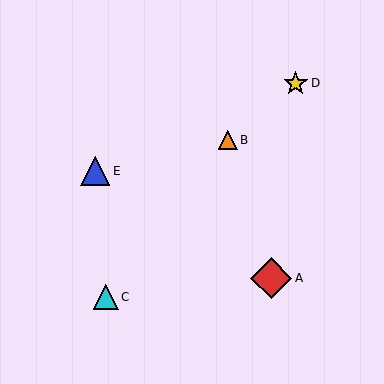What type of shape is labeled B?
Shape B is an orange triangle.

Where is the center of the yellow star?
The center of the yellow star is at (296, 83).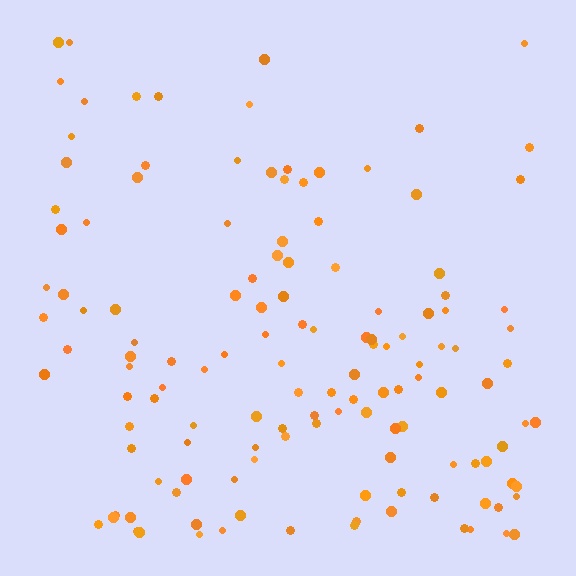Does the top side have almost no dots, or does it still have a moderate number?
Still a moderate number, just noticeably fewer than the bottom.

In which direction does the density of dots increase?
From top to bottom, with the bottom side densest.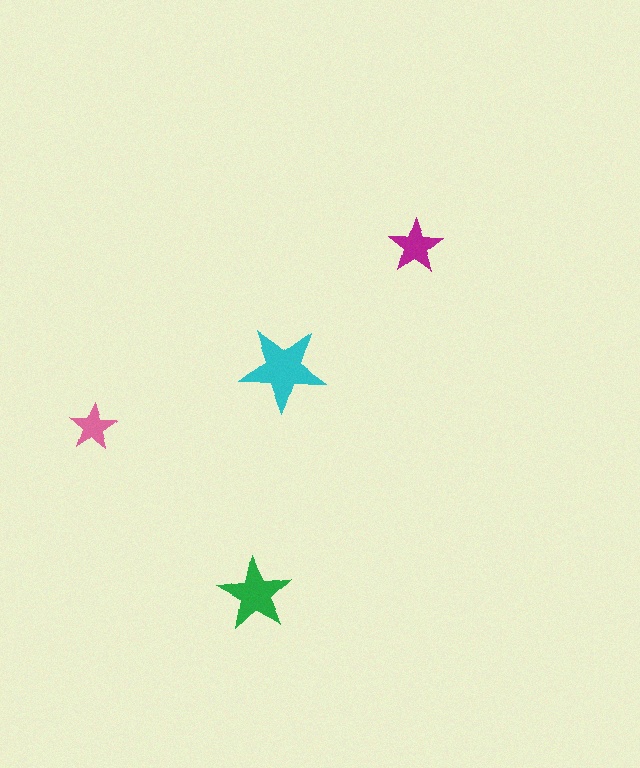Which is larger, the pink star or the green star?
The green one.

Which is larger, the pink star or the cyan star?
The cyan one.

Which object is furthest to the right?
The magenta star is rightmost.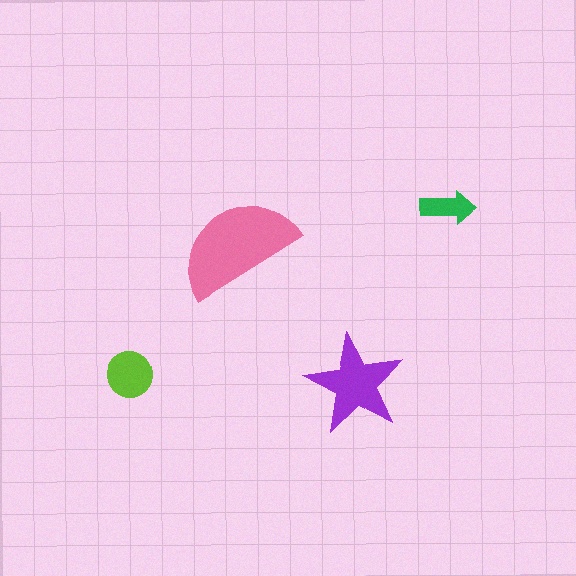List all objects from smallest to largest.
The green arrow, the lime circle, the purple star, the pink semicircle.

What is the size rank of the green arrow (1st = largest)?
4th.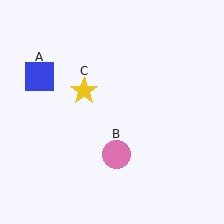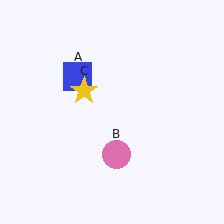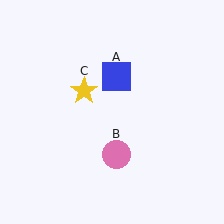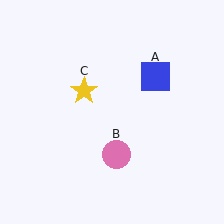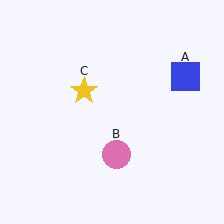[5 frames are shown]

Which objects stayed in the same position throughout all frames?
Pink circle (object B) and yellow star (object C) remained stationary.